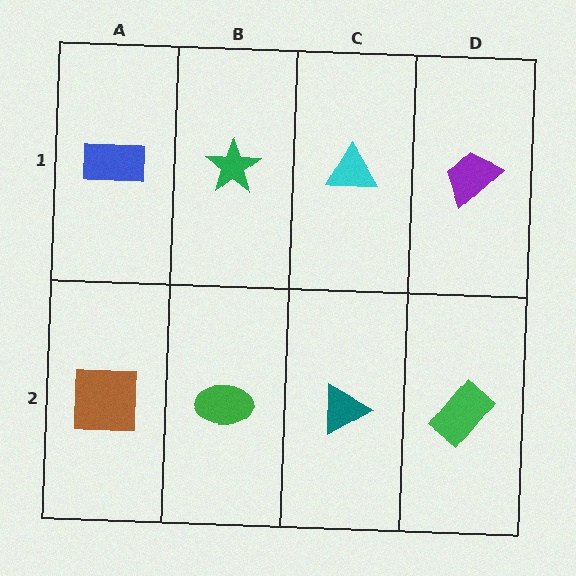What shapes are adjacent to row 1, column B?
A green ellipse (row 2, column B), a blue rectangle (row 1, column A), a cyan triangle (row 1, column C).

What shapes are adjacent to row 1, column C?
A teal triangle (row 2, column C), a green star (row 1, column B), a purple trapezoid (row 1, column D).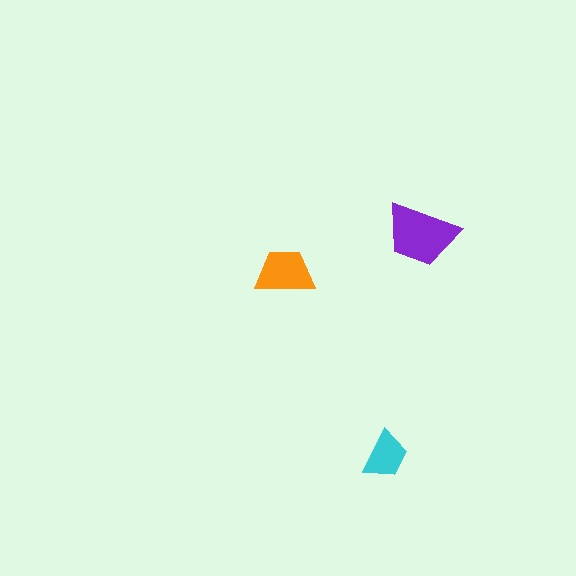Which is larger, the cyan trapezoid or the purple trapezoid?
The purple one.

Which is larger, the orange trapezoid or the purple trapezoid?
The purple one.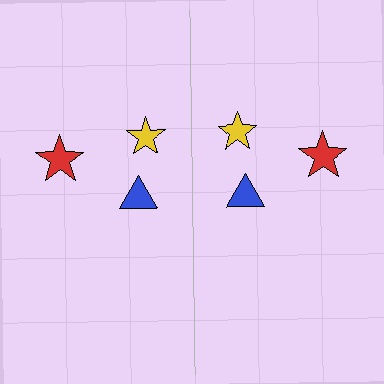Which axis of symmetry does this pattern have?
The pattern has a vertical axis of symmetry running through the center of the image.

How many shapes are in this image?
There are 6 shapes in this image.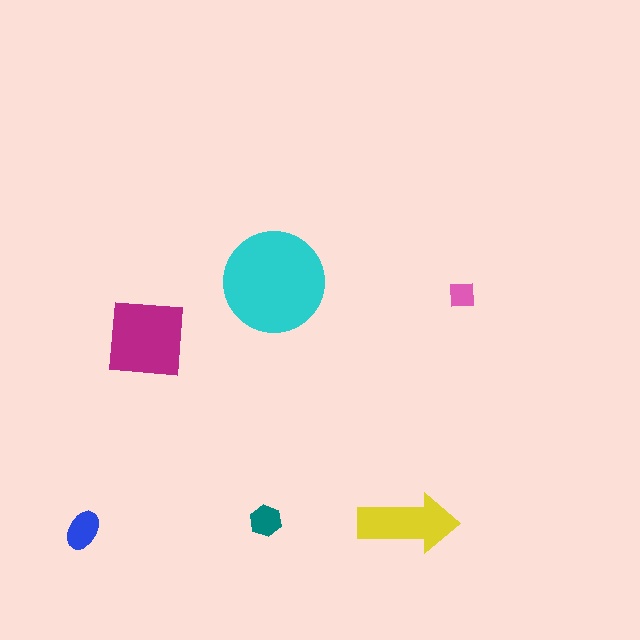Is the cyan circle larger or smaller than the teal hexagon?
Larger.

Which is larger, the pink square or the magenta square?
The magenta square.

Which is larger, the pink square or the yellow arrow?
The yellow arrow.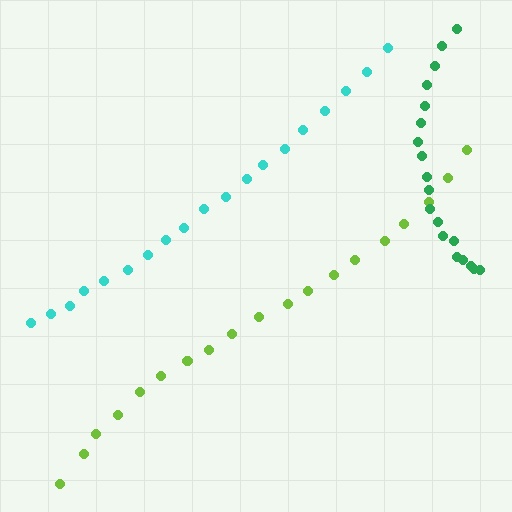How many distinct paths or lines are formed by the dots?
There are 3 distinct paths.